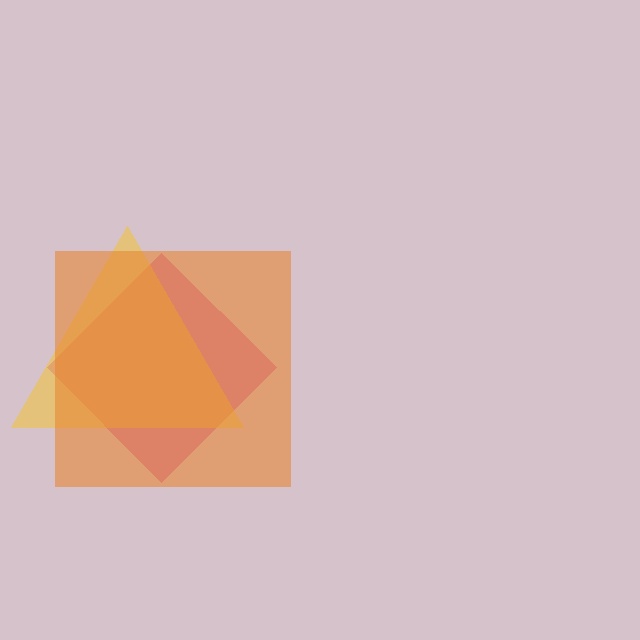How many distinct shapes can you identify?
There are 3 distinct shapes: a magenta diamond, a yellow triangle, an orange square.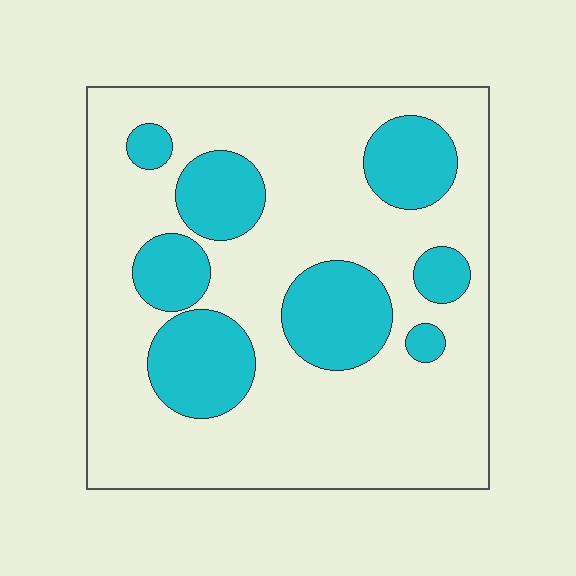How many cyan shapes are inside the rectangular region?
8.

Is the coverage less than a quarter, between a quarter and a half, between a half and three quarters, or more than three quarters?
Between a quarter and a half.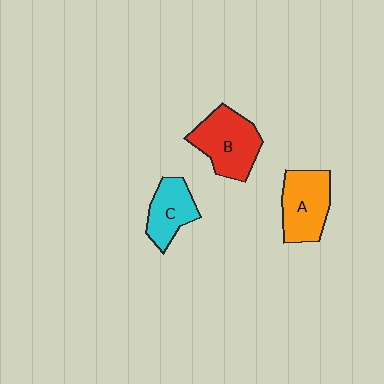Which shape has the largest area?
Shape B (red).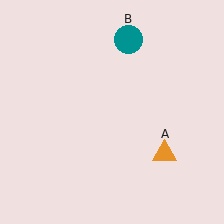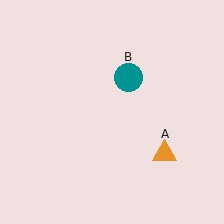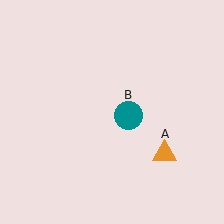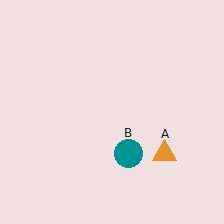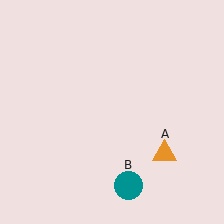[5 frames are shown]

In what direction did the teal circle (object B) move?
The teal circle (object B) moved down.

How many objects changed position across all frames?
1 object changed position: teal circle (object B).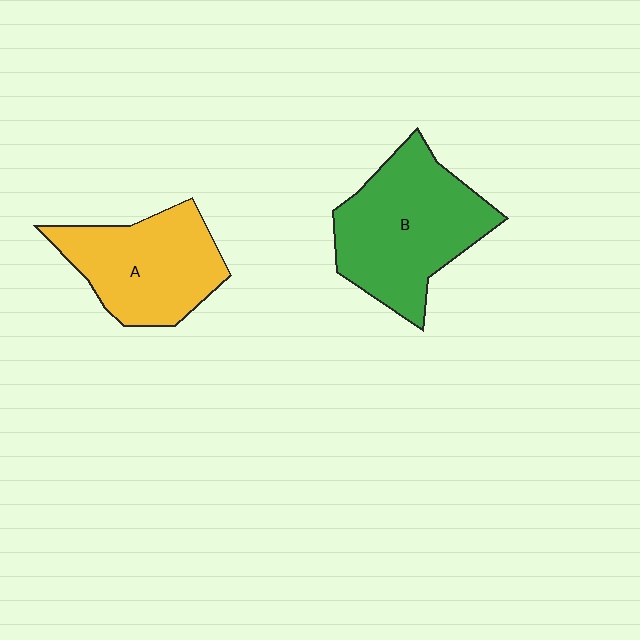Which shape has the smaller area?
Shape A (yellow).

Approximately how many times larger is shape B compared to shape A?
Approximately 1.2 times.